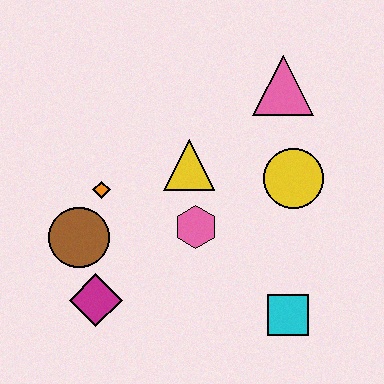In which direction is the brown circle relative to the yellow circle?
The brown circle is to the left of the yellow circle.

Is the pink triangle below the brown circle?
No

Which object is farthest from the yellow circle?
The magenta diamond is farthest from the yellow circle.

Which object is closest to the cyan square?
The pink hexagon is closest to the cyan square.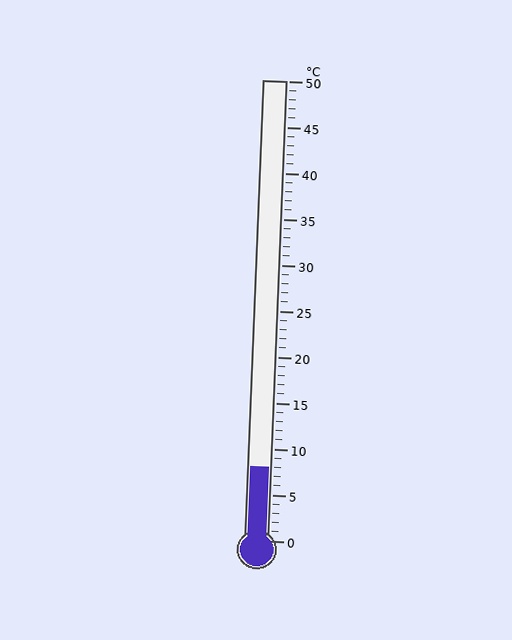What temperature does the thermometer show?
The thermometer shows approximately 8°C.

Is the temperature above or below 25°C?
The temperature is below 25°C.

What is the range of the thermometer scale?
The thermometer scale ranges from 0°C to 50°C.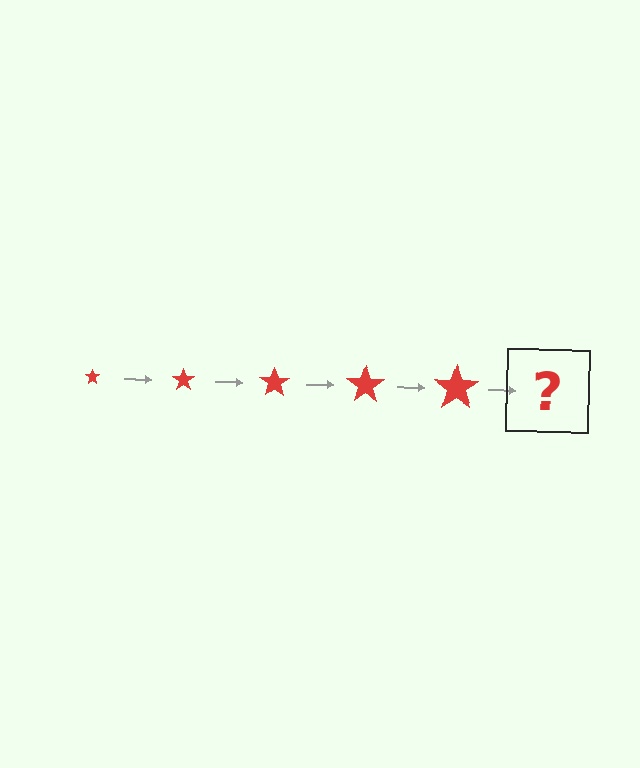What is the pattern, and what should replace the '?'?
The pattern is that the star gets progressively larger each step. The '?' should be a red star, larger than the previous one.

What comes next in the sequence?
The next element should be a red star, larger than the previous one.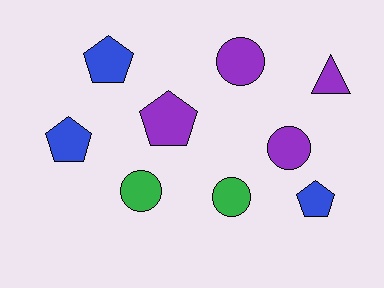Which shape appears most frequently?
Pentagon, with 4 objects.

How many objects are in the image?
There are 9 objects.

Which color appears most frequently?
Purple, with 4 objects.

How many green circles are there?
There are 2 green circles.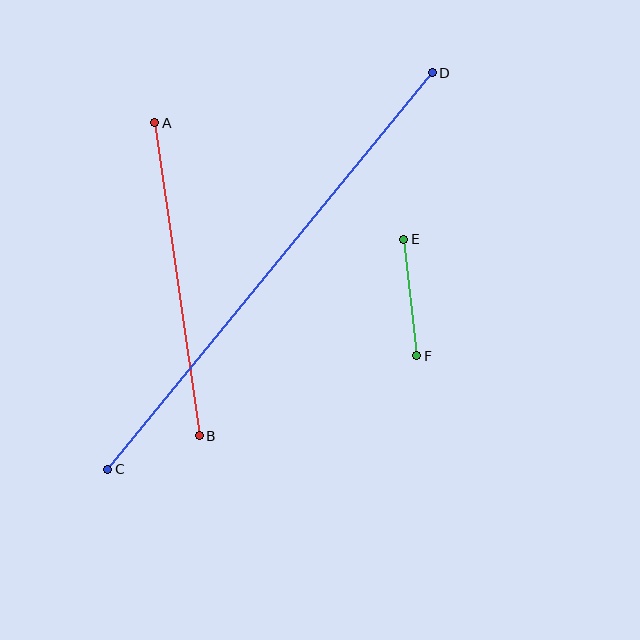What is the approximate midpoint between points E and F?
The midpoint is at approximately (410, 297) pixels.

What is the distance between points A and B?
The distance is approximately 316 pixels.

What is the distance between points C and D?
The distance is approximately 513 pixels.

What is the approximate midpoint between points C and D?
The midpoint is at approximately (270, 271) pixels.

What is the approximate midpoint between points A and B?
The midpoint is at approximately (177, 279) pixels.